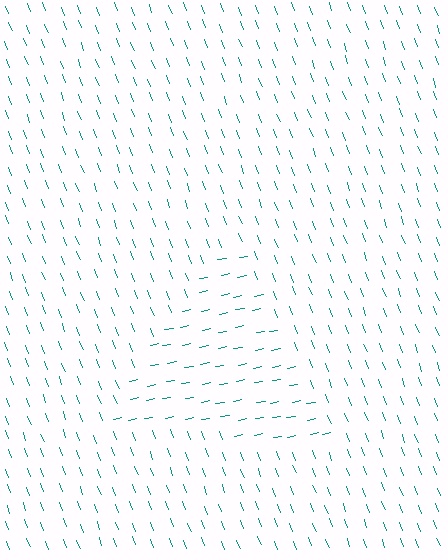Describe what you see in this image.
The image is filled with small teal line segments. A triangle region in the image has lines oriented differently from the surrounding lines, creating a visible texture boundary.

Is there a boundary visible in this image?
Yes, there is a texture boundary formed by a change in line orientation.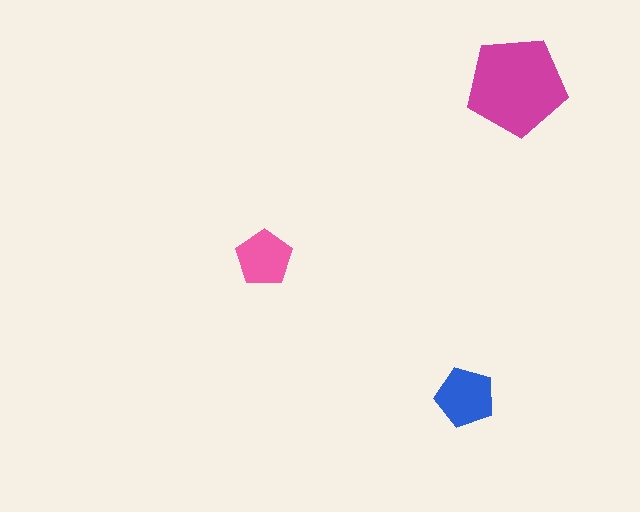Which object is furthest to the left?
The pink pentagon is leftmost.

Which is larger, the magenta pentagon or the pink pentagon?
The magenta one.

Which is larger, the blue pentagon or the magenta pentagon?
The magenta one.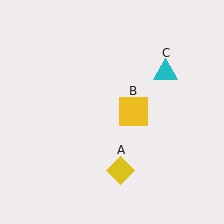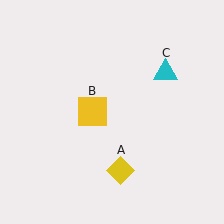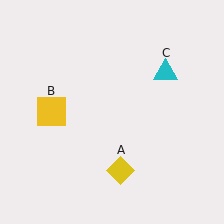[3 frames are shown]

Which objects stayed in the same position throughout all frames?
Yellow diamond (object A) and cyan triangle (object C) remained stationary.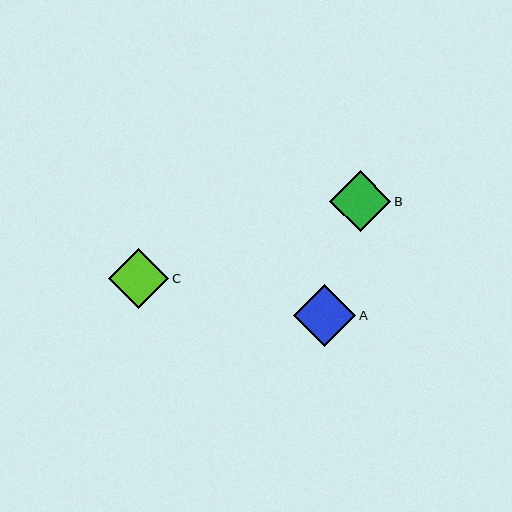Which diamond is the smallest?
Diamond C is the smallest with a size of approximately 60 pixels.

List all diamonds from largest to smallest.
From largest to smallest: A, B, C.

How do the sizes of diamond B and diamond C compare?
Diamond B and diamond C are approximately the same size.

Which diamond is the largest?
Diamond A is the largest with a size of approximately 62 pixels.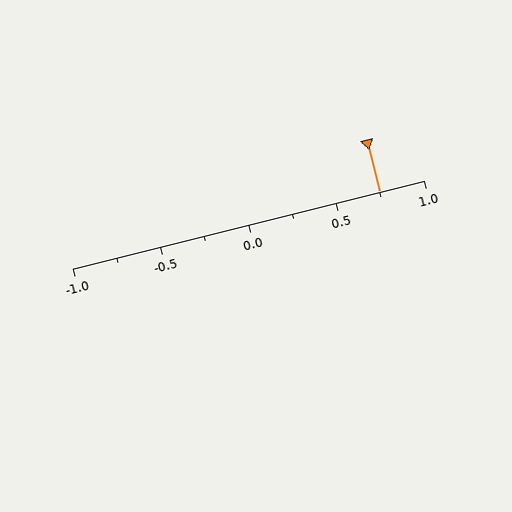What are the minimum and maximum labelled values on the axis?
The axis runs from -1.0 to 1.0.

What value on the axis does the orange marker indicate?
The marker indicates approximately 0.75.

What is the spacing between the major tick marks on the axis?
The major ticks are spaced 0.5 apart.